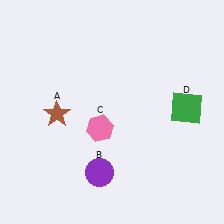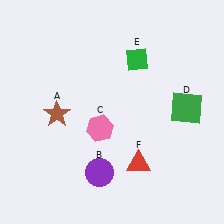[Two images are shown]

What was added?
A green diamond (E), a red triangle (F) were added in Image 2.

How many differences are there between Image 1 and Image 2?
There are 2 differences between the two images.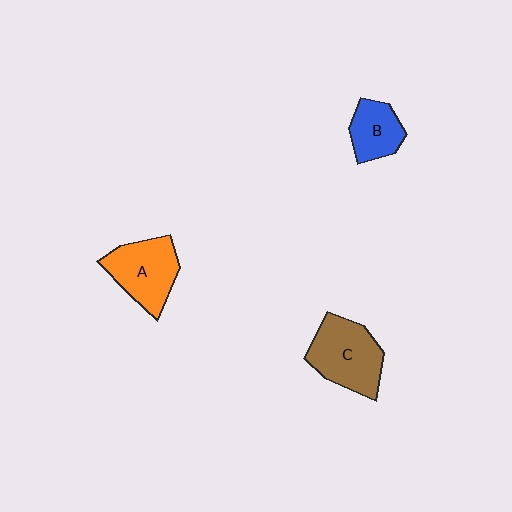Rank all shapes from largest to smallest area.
From largest to smallest: C (brown), A (orange), B (blue).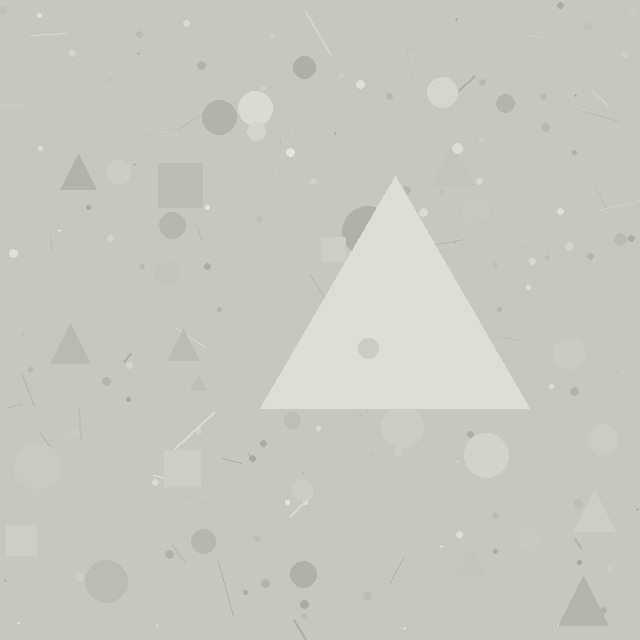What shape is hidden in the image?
A triangle is hidden in the image.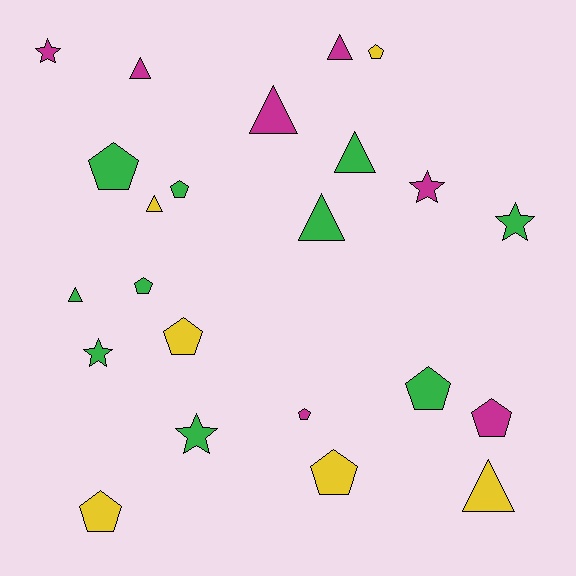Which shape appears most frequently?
Pentagon, with 10 objects.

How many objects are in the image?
There are 23 objects.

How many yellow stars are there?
There are no yellow stars.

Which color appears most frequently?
Green, with 10 objects.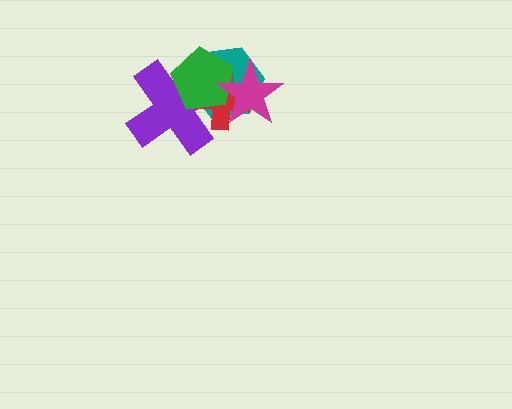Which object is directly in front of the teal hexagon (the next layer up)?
The purple cross is directly in front of the teal hexagon.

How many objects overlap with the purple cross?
3 objects overlap with the purple cross.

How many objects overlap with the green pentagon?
4 objects overlap with the green pentagon.